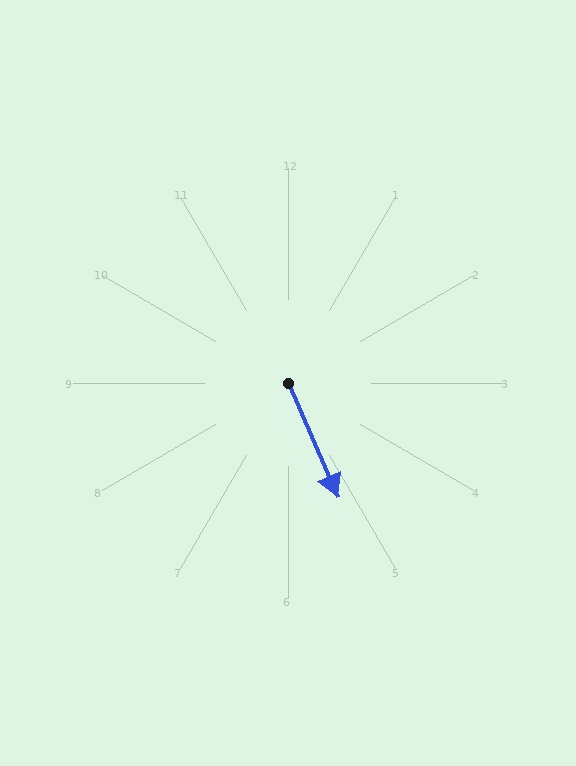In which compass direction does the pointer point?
Southeast.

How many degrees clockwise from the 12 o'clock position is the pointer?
Approximately 156 degrees.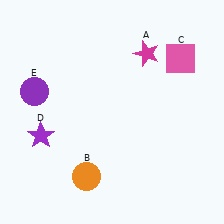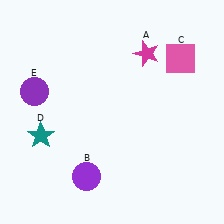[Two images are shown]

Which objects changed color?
B changed from orange to purple. D changed from purple to teal.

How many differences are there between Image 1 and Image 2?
There are 2 differences between the two images.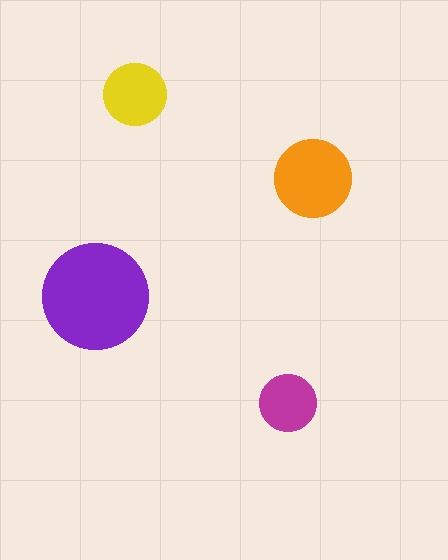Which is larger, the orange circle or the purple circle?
The purple one.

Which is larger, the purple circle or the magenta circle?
The purple one.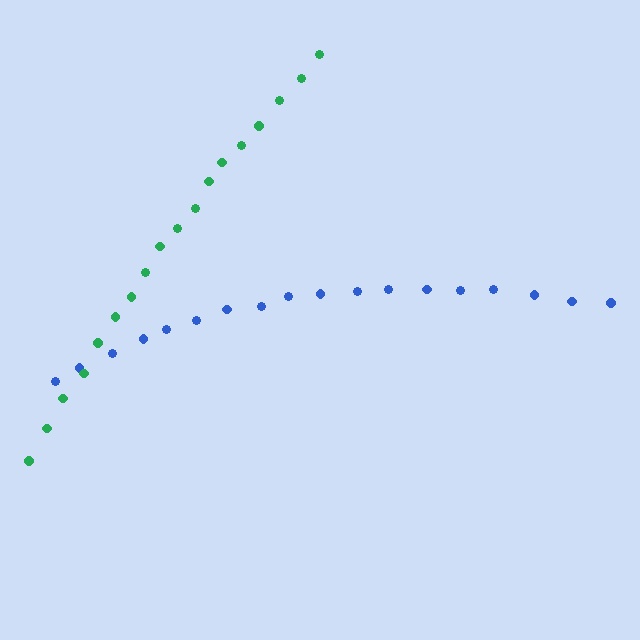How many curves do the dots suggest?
There are 2 distinct paths.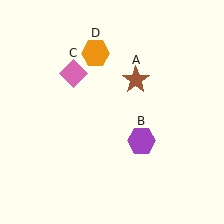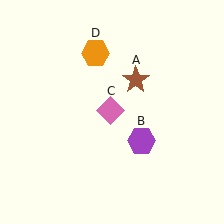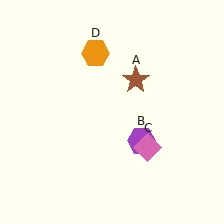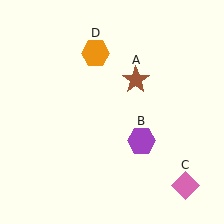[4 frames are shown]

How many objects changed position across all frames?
1 object changed position: pink diamond (object C).